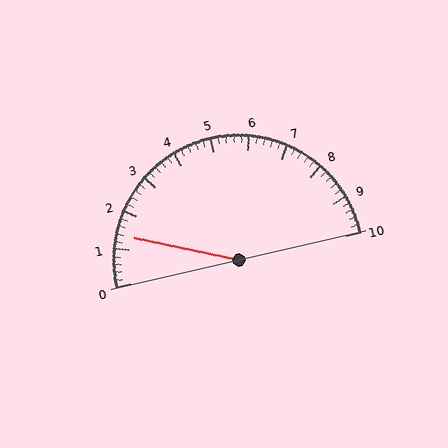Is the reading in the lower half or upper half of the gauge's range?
The reading is in the lower half of the range (0 to 10).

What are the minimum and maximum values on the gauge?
The gauge ranges from 0 to 10.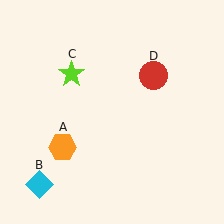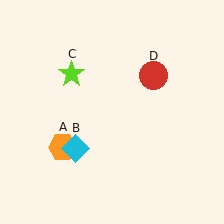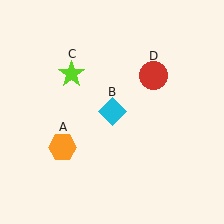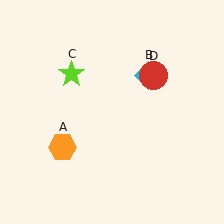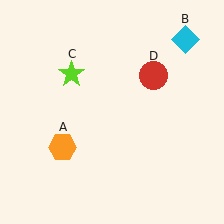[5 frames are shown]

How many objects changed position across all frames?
1 object changed position: cyan diamond (object B).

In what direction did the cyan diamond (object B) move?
The cyan diamond (object B) moved up and to the right.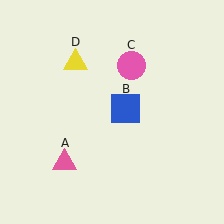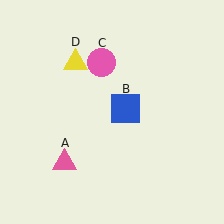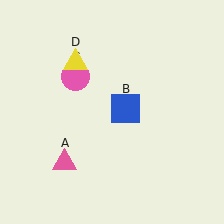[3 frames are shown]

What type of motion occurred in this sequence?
The pink circle (object C) rotated counterclockwise around the center of the scene.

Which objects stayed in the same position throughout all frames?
Pink triangle (object A) and blue square (object B) and yellow triangle (object D) remained stationary.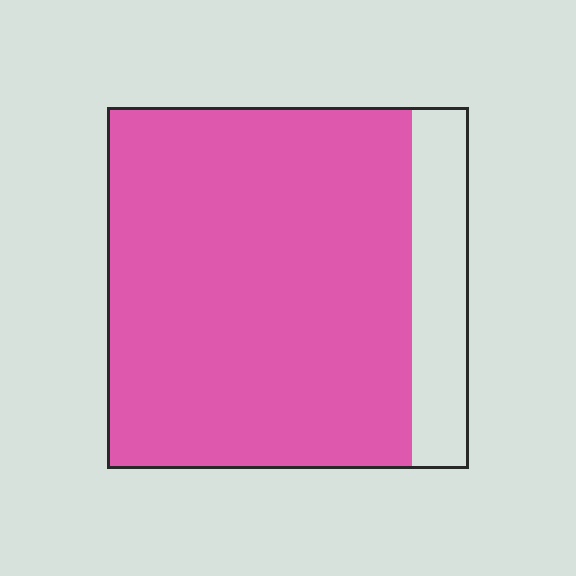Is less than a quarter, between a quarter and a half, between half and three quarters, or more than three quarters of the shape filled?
More than three quarters.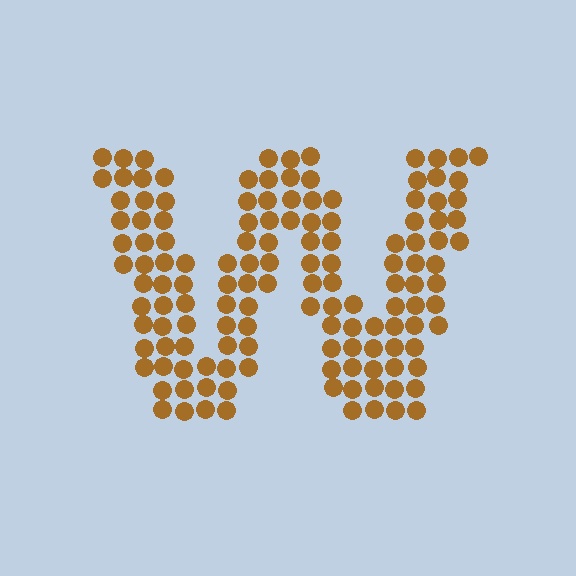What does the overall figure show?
The overall figure shows the letter W.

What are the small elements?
The small elements are circles.